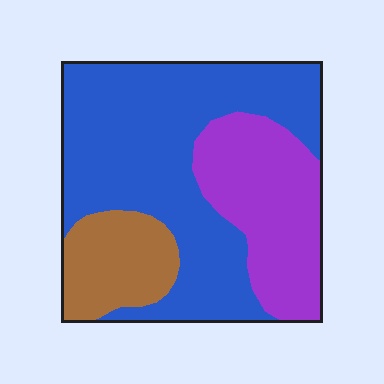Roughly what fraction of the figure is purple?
Purple takes up about one quarter (1/4) of the figure.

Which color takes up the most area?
Blue, at roughly 55%.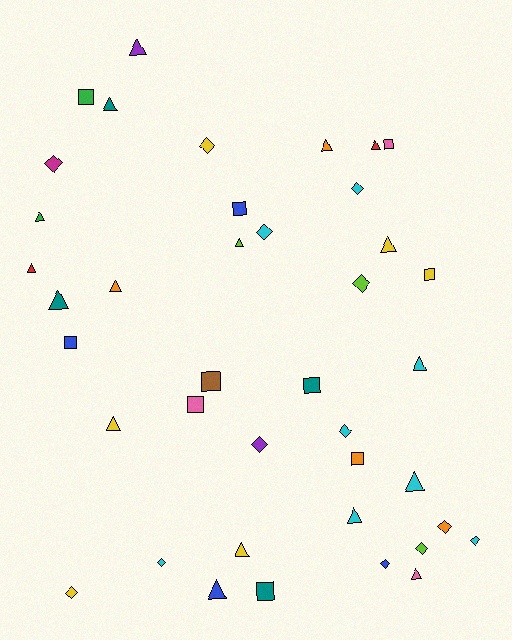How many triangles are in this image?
There are 17 triangles.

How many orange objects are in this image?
There are 4 orange objects.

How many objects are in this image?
There are 40 objects.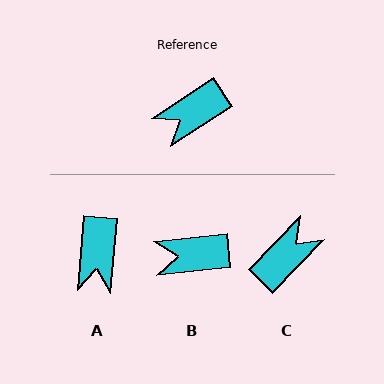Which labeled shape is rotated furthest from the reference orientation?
C, about 167 degrees away.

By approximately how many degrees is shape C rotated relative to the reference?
Approximately 167 degrees clockwise.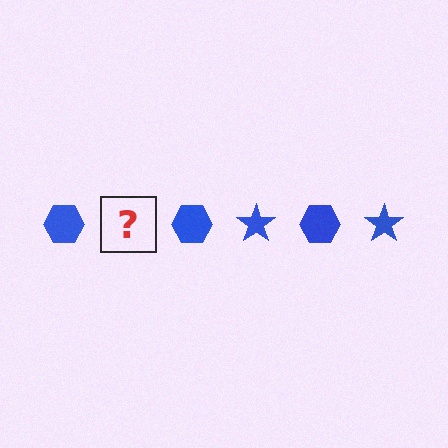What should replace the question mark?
The question mark should be replaced with a blue star.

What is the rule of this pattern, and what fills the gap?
The rule is that the pattern cycles through hexagon, star shapes in blue. The gap should be filled with a blue star.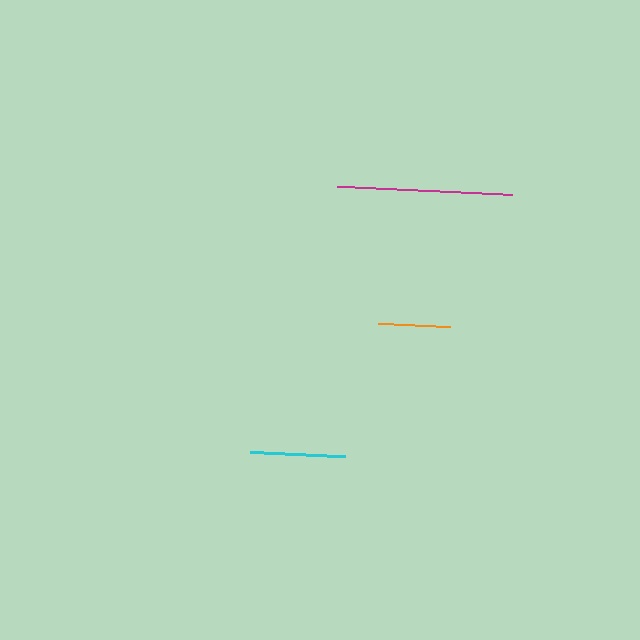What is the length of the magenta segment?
The magenta segment is approximately 175 pixels long.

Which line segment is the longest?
The magenta line is the longest at approximately 175 pixels.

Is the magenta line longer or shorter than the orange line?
The magenta line is longer than the orange line.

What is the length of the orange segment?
The orange segment is approximately 72 pixels long.